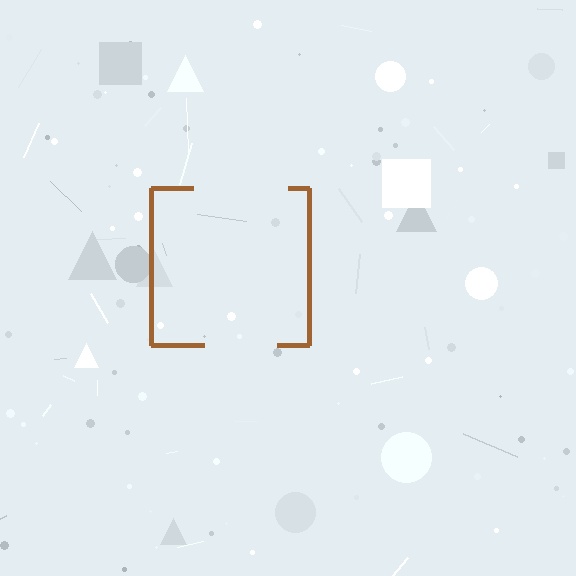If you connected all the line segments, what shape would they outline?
They would outline a square.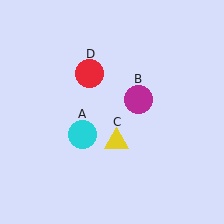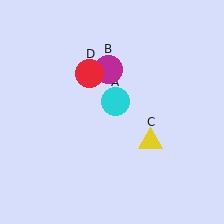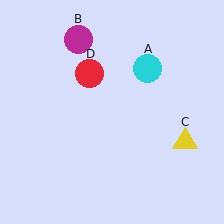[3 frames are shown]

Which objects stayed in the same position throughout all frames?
Red circle (object D) remained stationary.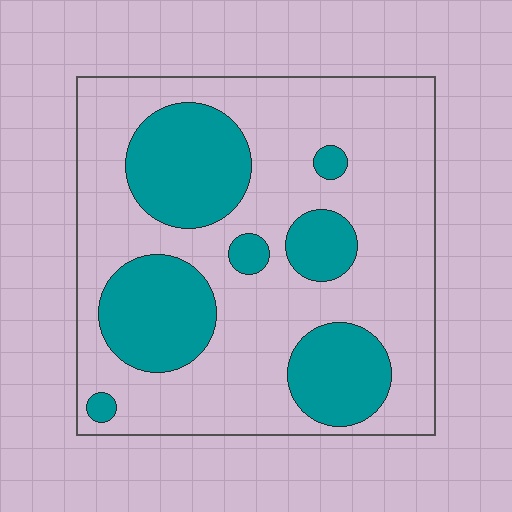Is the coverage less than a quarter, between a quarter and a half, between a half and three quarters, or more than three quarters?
Between a quarter and a half.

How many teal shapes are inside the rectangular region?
7.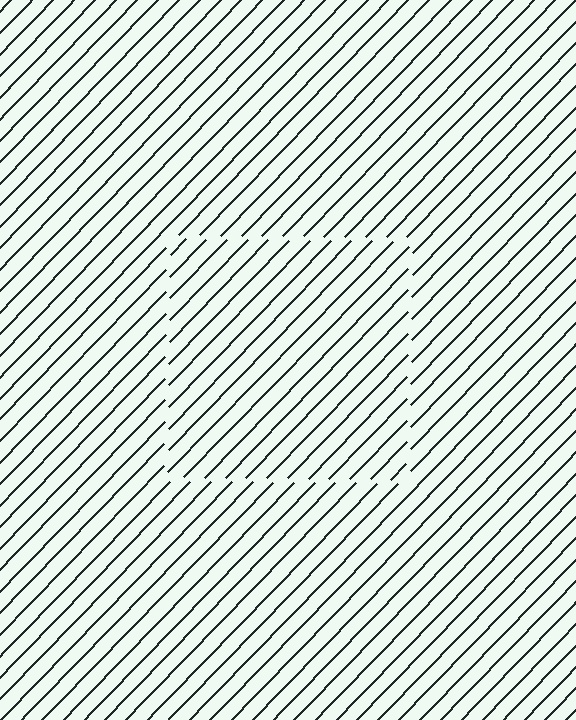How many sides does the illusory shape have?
4 sides — the line-ends trace a square.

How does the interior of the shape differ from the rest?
The interior of the shape contains the same grating, shifted by half a period — the contour is defined by the phase discontinuity where line-ends from the inner and outer gratings abut.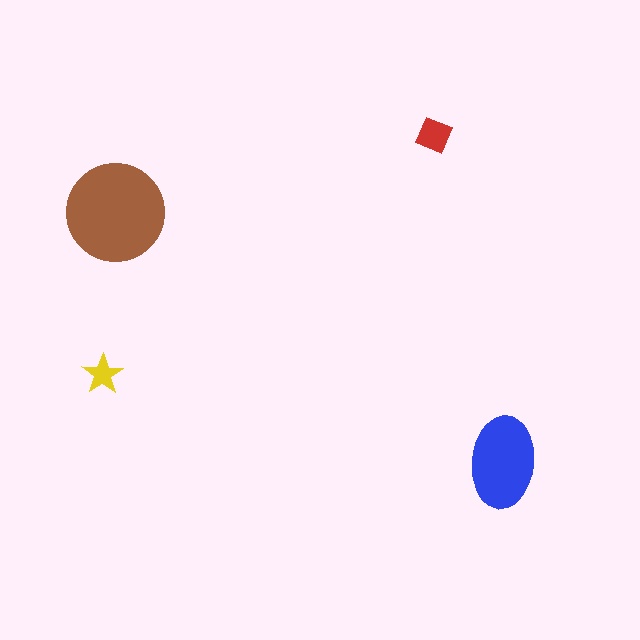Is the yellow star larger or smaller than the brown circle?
Smaller.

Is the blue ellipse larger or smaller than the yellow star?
Larger.